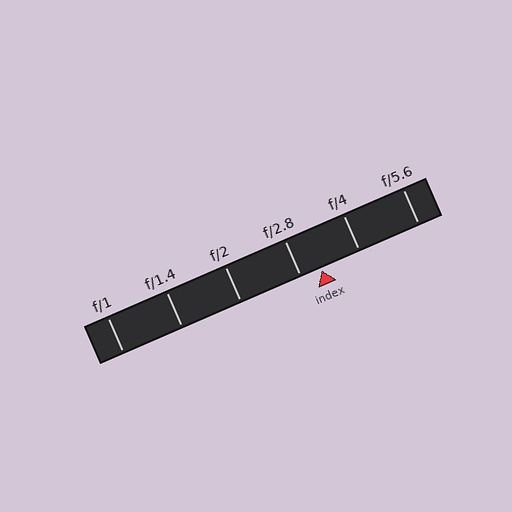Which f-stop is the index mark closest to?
The index mark is closest to f/2.8.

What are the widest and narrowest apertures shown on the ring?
The widest aperture shown is f/1 and the narrowest is f/5.6.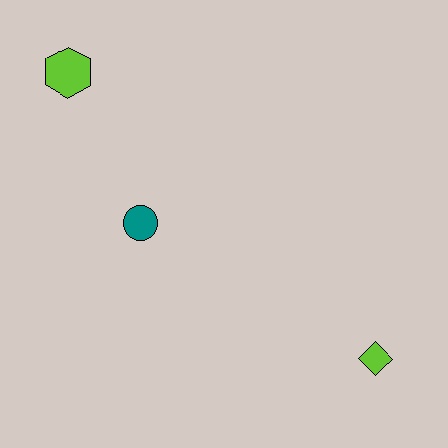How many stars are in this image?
There are no stars.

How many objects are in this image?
There are 3 objects.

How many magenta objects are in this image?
There are no magenta objects.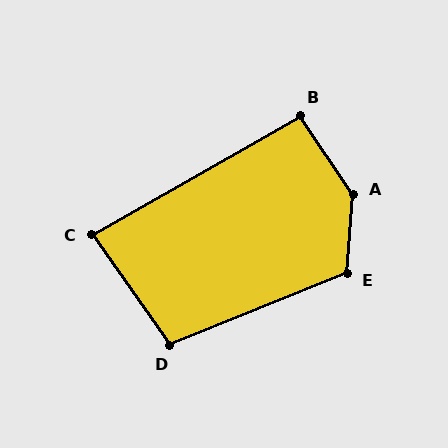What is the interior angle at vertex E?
Approximately 117 degrees (obtuse).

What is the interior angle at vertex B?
Approximately 94 degrees (approximately right).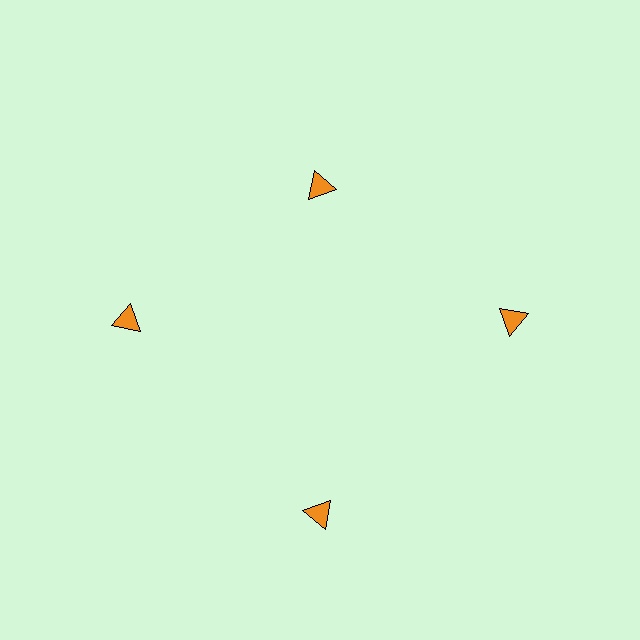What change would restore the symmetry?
The symmetry would be restored by moving it outward, back onto the ring so that all 4 triangles sit at equal angles and equal distance from the center.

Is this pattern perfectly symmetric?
No. The 4 orange triangles are arranged in a ring, but one element near the 12 o'clock position is pulled inward toward the center, breaking the 4-fold rotational symmetry.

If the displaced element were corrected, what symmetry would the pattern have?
It would have 4-fold rotational symmetry — the pattern would map onto itself every 90 degrees.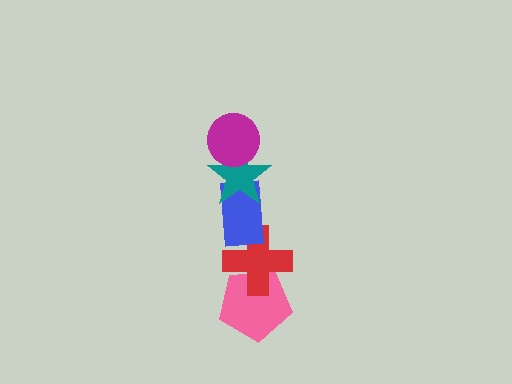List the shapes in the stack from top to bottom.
From top to bottom: the magenta circle, the teal star, the blue rectangle, the red cross, the pink pentagon.